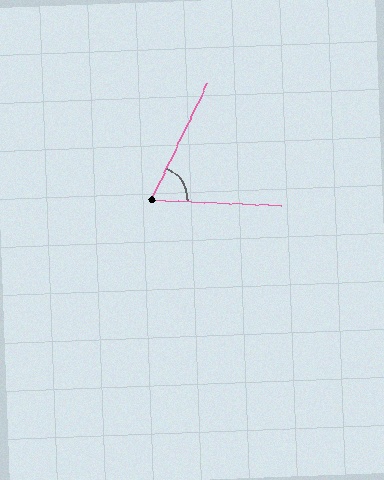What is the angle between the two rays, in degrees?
Approximately 67 degrees.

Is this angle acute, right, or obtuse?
It is acute.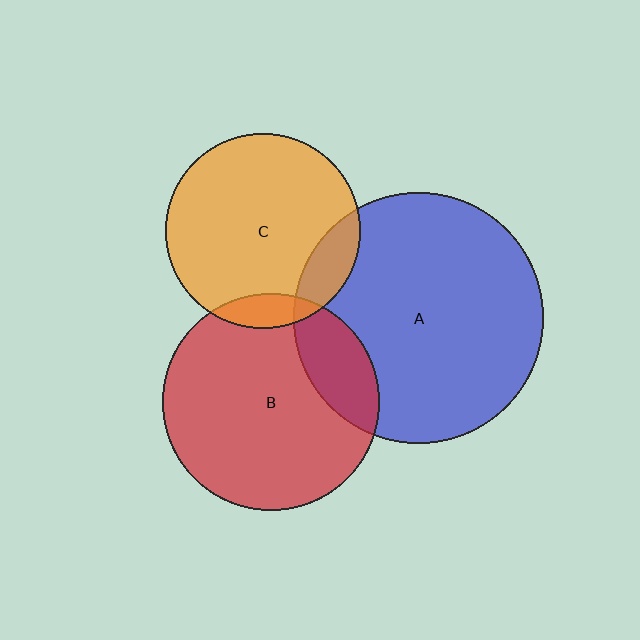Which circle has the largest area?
Circle A (blue).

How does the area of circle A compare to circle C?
Approximately 1.7 times.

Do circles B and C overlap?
Yes.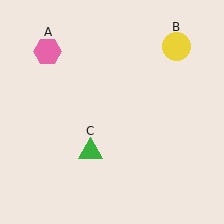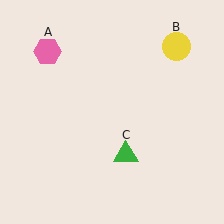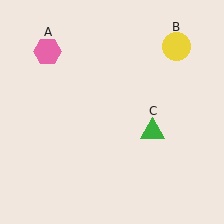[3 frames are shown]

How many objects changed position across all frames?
1 object changed position: green triangle (object C).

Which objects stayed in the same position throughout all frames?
Pink hexagon (object A) and yellow circle (object B) remained stationary.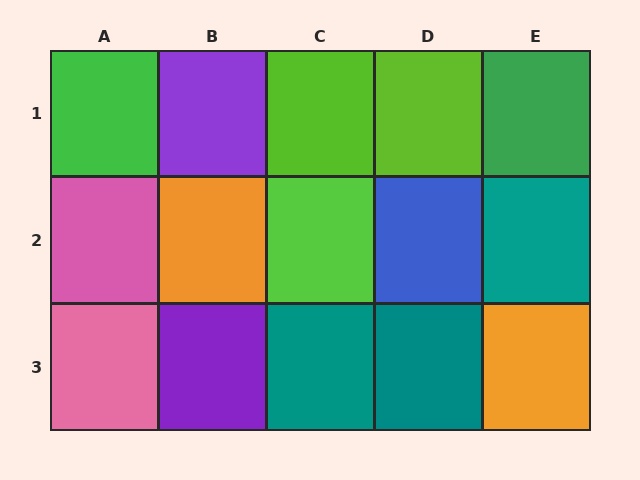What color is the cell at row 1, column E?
Green.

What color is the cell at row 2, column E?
Teal.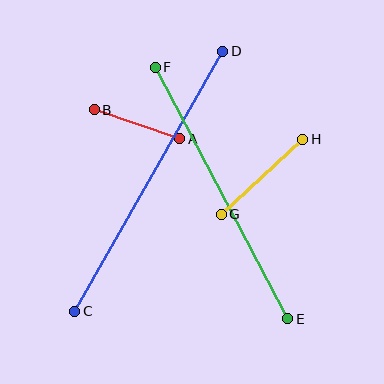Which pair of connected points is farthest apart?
Points C and D are farthest apart.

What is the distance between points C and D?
The distance is approximately 299 pixels.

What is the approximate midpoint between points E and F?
The midpoint is at approximately (222, 193) pixels.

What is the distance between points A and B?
The distance is approximately 90 pixels.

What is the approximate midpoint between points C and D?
The midpoint is at approximately (149, 181) pixels.